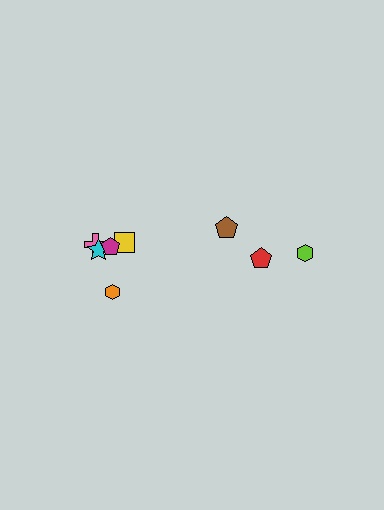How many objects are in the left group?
There are 5 objects.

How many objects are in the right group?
There are 3 objects.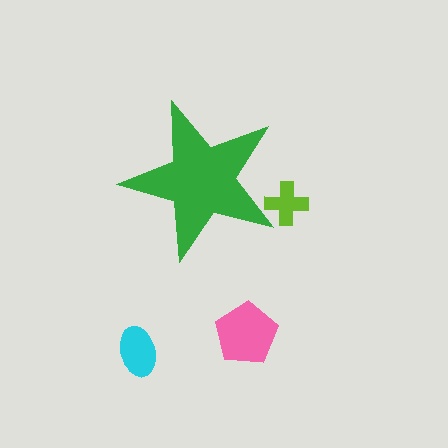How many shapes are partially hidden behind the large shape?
1 shape is partially hidden.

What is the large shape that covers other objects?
A green star.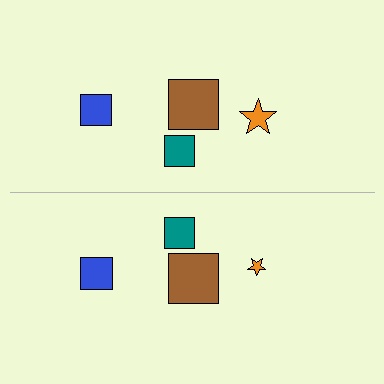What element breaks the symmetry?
The orange star on the bottom side has a different size than its mirror counterpart.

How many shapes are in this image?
There are 8 shapes in this image.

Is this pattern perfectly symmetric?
No, the pattern is not perfectly symmetric. The orange star on the bottom side has a different size than its mirror counterpart.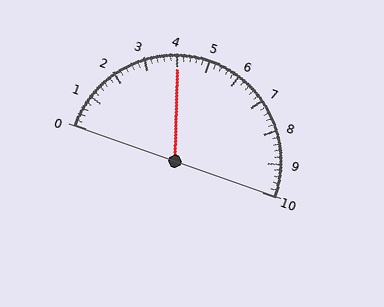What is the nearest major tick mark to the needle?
The nearest major tick mark is 4.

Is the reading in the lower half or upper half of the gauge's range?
The reading is in the lower half of the range (0 to 10).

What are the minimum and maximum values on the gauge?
The gauge ranges from 0 to 10.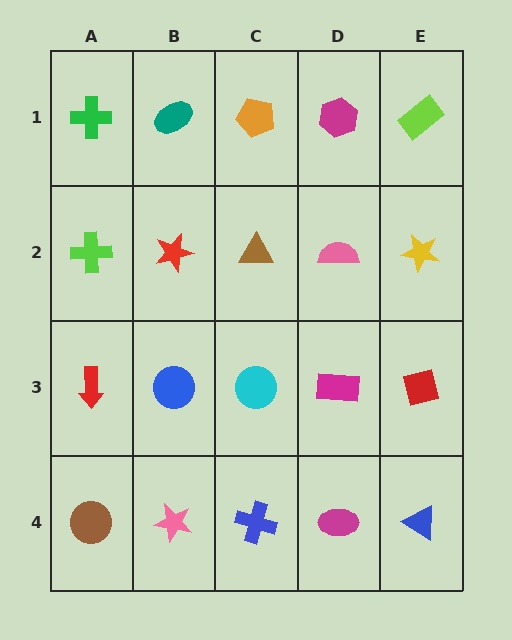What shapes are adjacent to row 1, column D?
A pink semicircle (row 2, column D), an orange pentagon (row 1, column C), a lime rectangle (row 1, column E).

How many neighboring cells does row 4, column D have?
3.